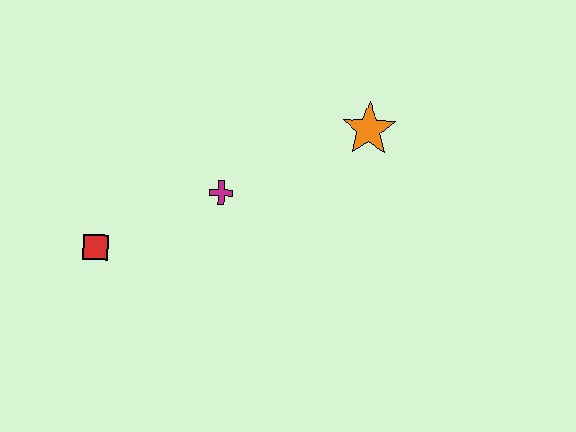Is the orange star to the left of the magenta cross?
No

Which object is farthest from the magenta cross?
The orange star is farthest from the magenta cross.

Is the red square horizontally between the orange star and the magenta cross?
No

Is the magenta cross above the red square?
Yes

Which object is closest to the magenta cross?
The red square is closest to the magenta cross.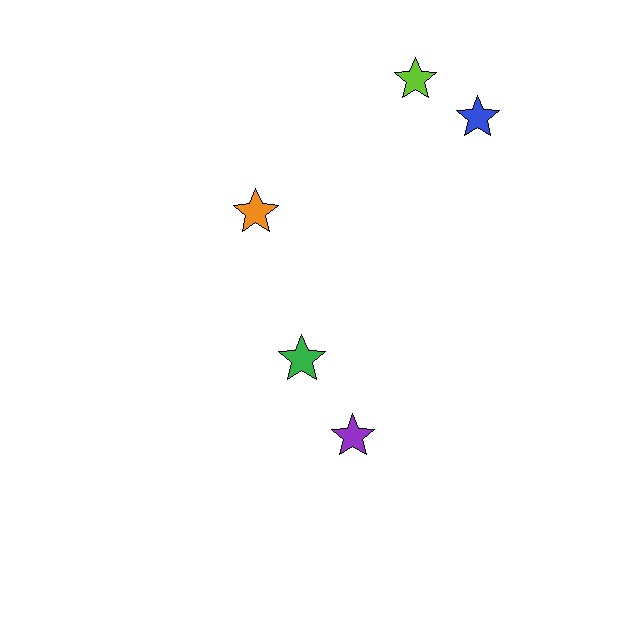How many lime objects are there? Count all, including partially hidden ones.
There is 1 lime object.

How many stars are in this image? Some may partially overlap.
There are 5 stars.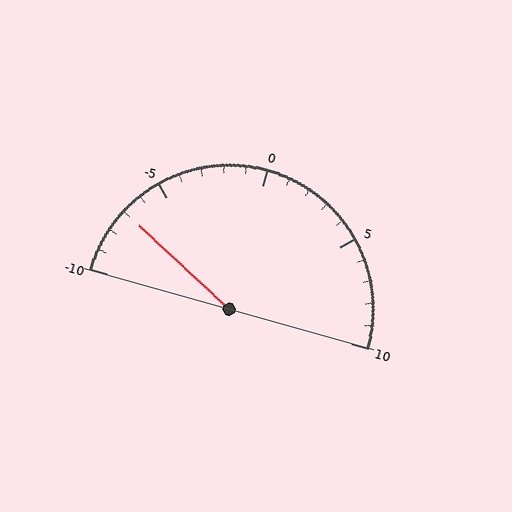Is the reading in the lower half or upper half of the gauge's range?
The reading is in the lower half of the range (-10 to 10).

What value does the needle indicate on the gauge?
The needle indicates approximately -7.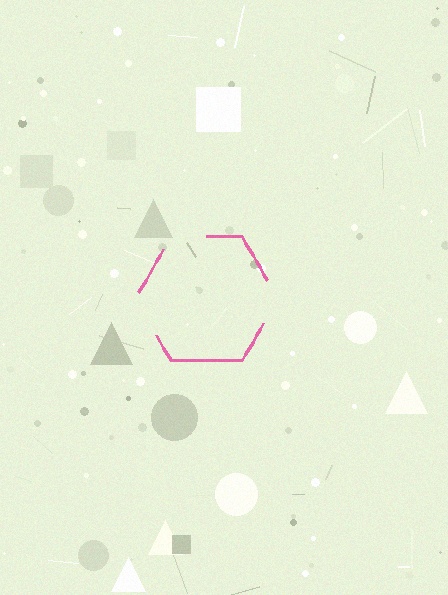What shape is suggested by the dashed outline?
The dashed outline suggests a hexagon.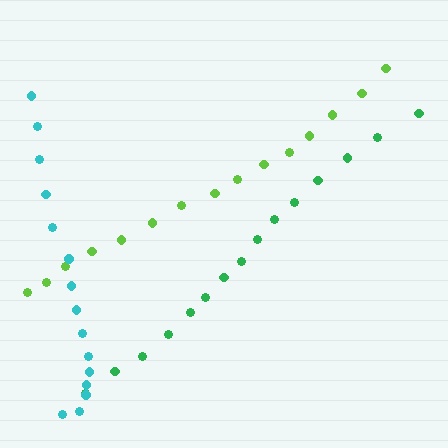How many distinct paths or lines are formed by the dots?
There are 3 distinct paths.